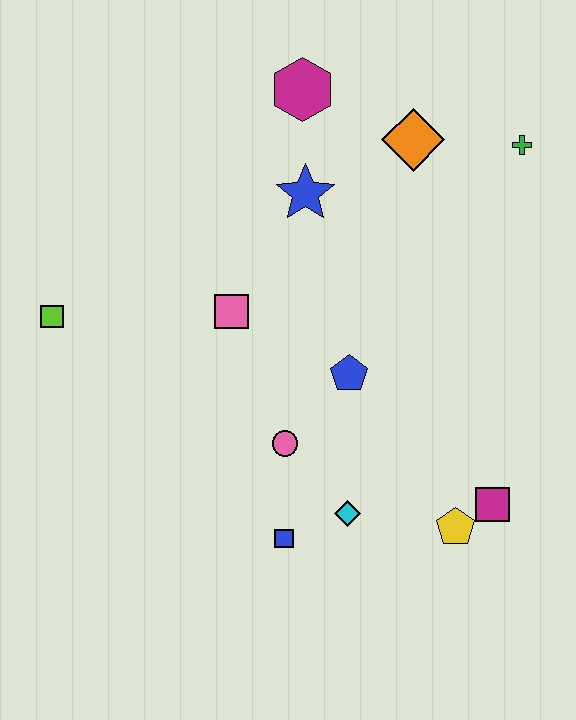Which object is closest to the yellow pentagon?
The magenta square is closest to the yellow pentagon.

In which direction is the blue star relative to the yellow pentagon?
The blue star is above the yellow pentagon.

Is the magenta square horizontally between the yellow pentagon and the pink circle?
No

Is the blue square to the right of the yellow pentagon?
No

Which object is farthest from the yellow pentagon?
The magenta hexagon is farthest from the yellow pentagon.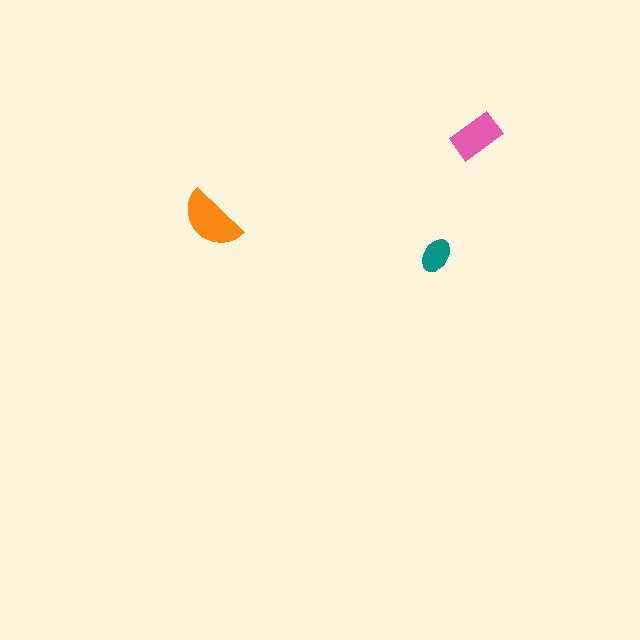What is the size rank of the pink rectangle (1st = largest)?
2nd.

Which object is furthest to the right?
The pink rectangle is rightmost.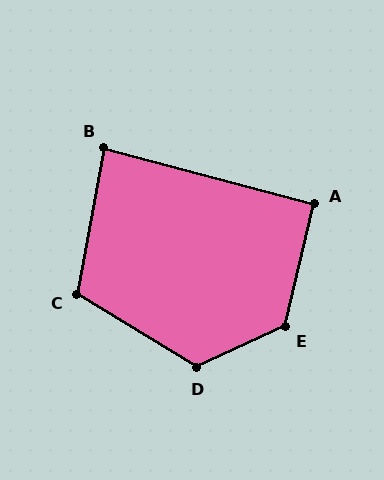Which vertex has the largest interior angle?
E, at approximately 128 degrees.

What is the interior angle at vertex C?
Approximately 111 degrees (obtuse).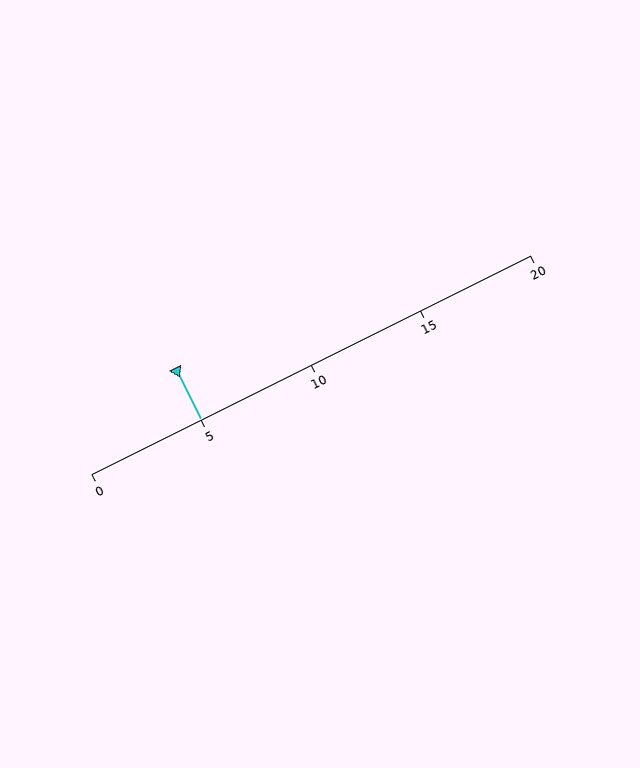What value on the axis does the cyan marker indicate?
The marker indicates approximately 5.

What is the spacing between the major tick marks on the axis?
The major ticks are spaced 5 apart.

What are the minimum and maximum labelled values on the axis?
The axis runs from 0 to 20.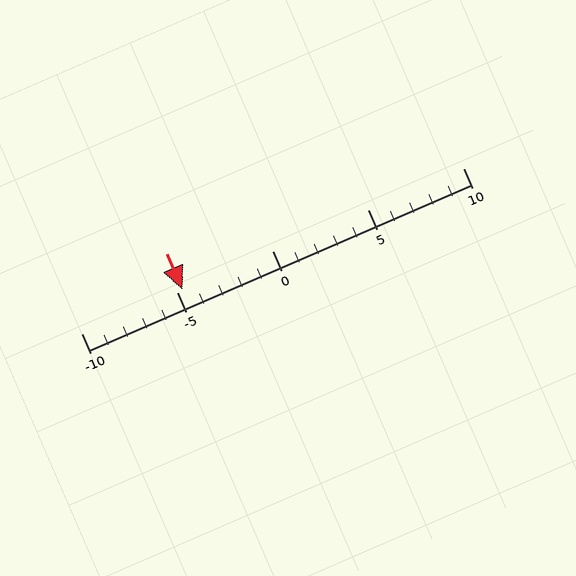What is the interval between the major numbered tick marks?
The major tick marks are spaced 5 units apart.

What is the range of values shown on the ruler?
The ruler shows values from -10 to 10.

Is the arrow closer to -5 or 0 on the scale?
The arrow is closer to -5.